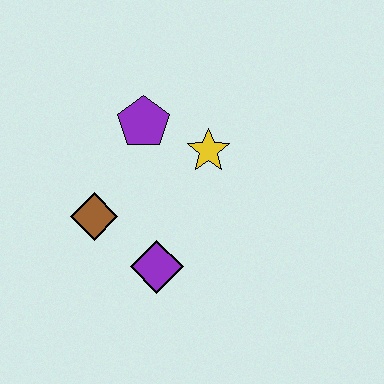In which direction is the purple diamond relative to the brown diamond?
The purple diamond is to the right of the brown diamond.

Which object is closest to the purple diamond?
The brown diamond is closest to the purple diamond.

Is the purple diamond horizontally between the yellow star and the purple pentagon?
Yes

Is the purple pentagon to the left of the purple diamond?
Yes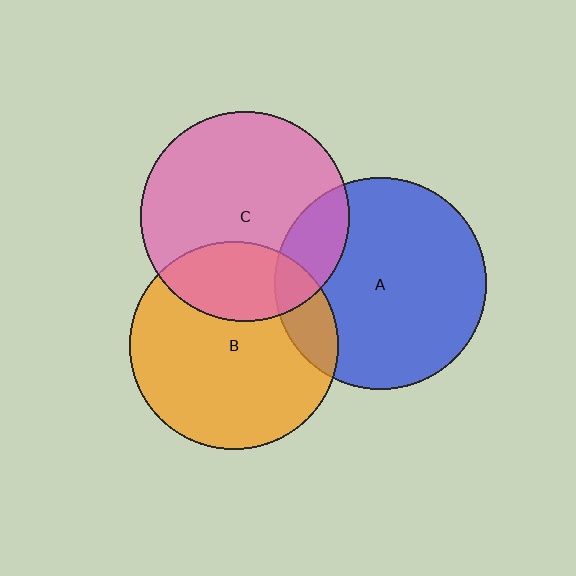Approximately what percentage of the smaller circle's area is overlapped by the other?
Approximately 15%.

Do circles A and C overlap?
Yes.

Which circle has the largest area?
Circle A (blue).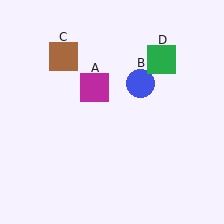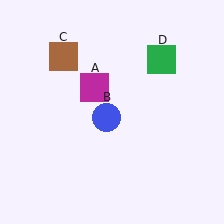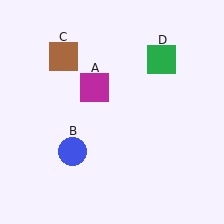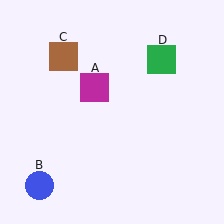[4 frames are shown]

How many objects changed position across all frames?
1 object changed position: blue circle (object B).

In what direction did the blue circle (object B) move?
The blue circle (object B) moved down and to the left.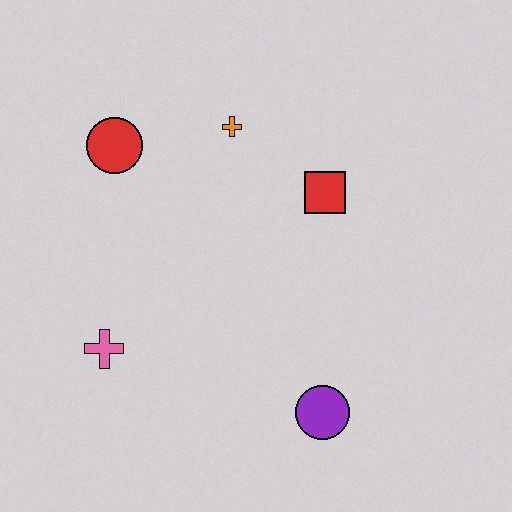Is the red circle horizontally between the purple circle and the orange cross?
No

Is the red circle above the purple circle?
Yes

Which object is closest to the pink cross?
The red circle is closest to the pink cross.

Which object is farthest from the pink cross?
The red square is farthest from the pink cross.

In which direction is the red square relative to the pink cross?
The red square is to the right of the pink cross.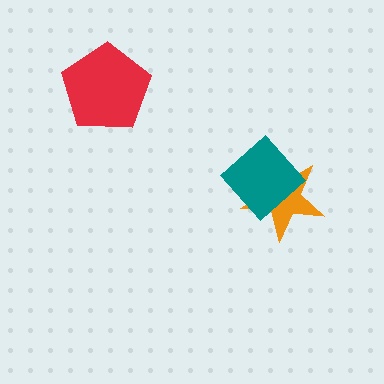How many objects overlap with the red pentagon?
0 objects overlap with the red pentagon.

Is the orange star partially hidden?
Yes, it is partially covered by another shape.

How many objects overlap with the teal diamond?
1 object overlaps with the teal diamond.